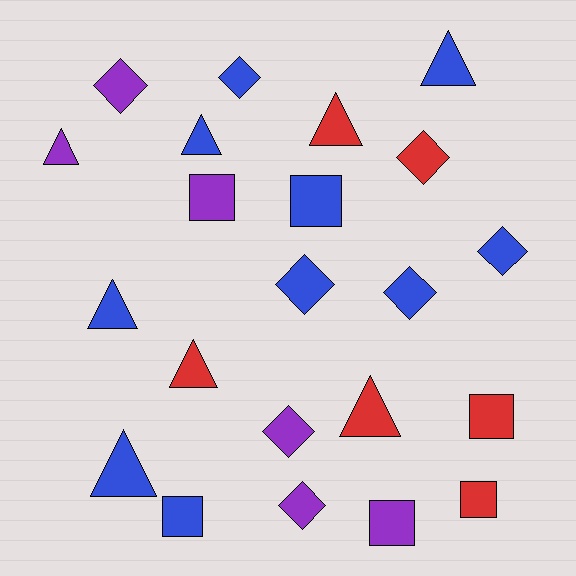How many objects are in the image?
There are 22 objects.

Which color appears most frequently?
Blue, with 10 objects.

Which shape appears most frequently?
Diamond, with 8 objects.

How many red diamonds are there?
There is 1 red diamond.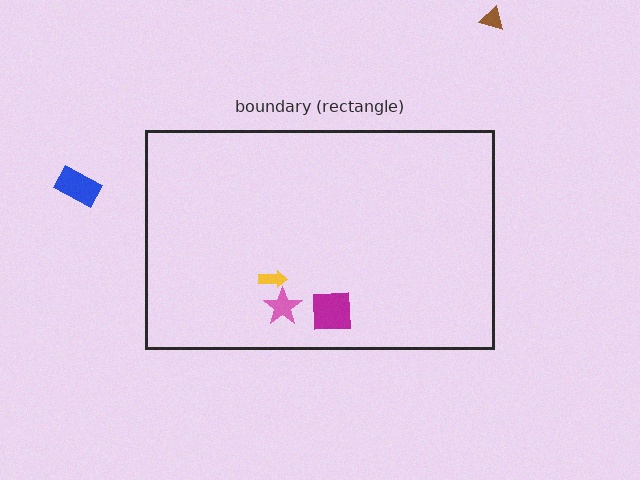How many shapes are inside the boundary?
3 inside, 2 outside.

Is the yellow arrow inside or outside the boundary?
Inside.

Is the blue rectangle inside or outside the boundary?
Outside.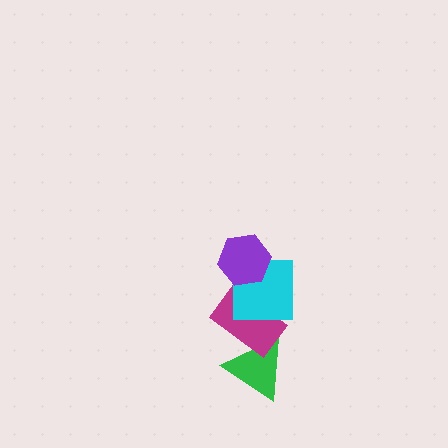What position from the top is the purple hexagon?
The purple hexagon is 1st from the top.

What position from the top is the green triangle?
The green triangle is 4th from the top.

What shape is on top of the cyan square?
The purple hexagon is on top of the cyan square.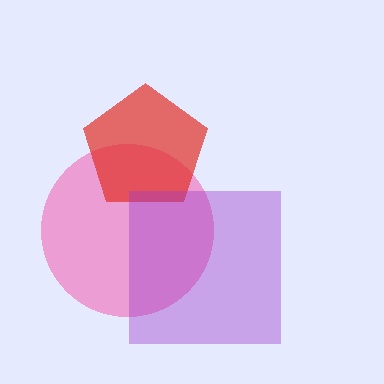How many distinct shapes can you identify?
There are 3 distinct shapes: a pink circle, a red pentagon, a purple square.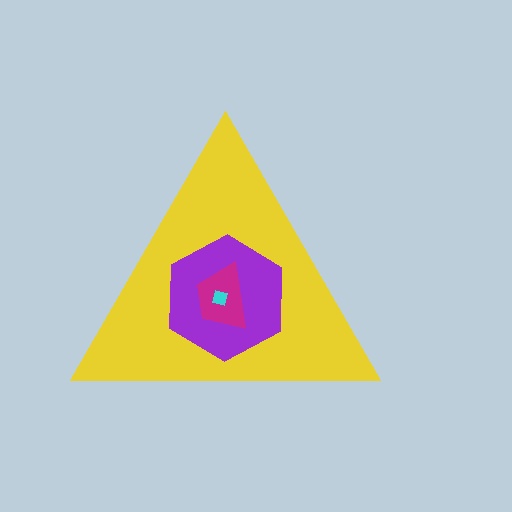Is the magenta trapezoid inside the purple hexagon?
Yes.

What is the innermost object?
The cyan diamond.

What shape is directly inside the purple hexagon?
The magenta trapezoid.